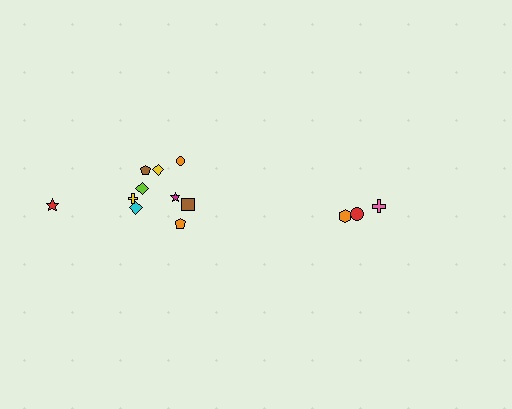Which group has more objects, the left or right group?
The left group.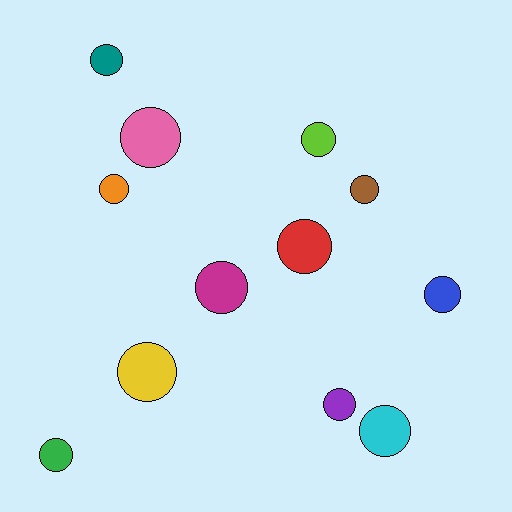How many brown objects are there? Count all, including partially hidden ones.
There is 1 brown object.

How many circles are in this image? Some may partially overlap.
There are 12 circles.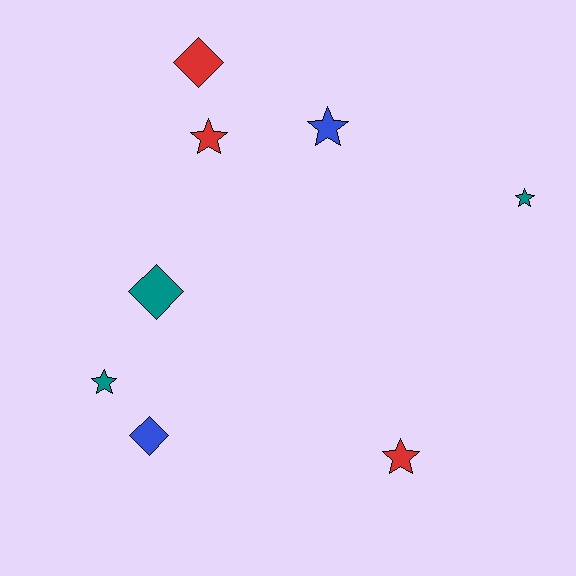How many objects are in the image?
There are 8 objects.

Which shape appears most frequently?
Star, with 5 objects.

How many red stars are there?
There are 2 red stars.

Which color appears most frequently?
Red, with 3 objects.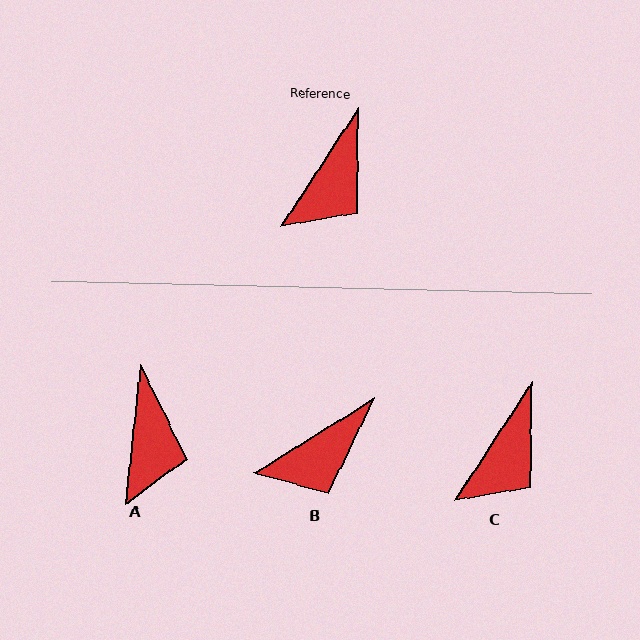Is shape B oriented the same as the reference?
No, it is off by about 25 degrees.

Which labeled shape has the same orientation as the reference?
C.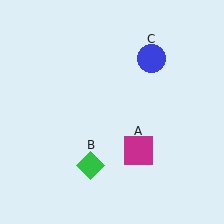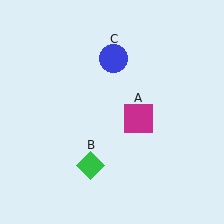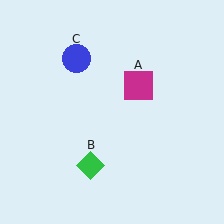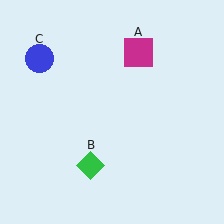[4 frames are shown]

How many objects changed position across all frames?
2 objects changed position: magenta square (object A), blue circle (object C).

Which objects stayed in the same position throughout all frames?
Green diamond (object B) remained stationary.